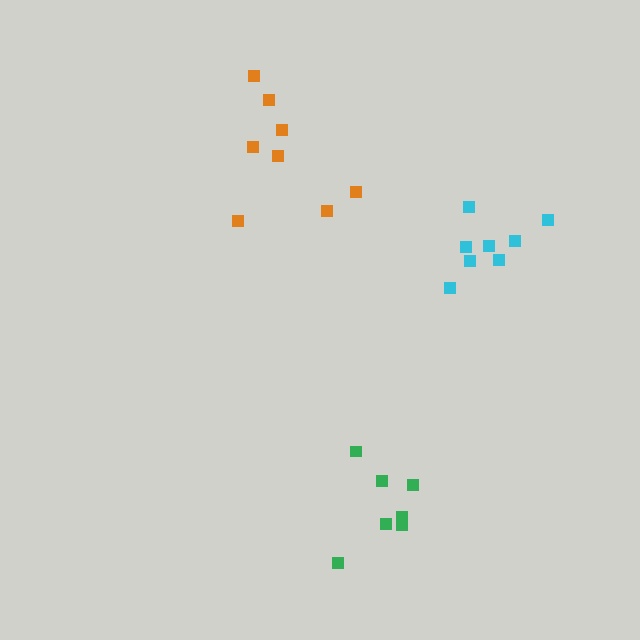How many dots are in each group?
Group 1: 8 dots, Group 2: 7 dots, Group 3: 8 dots (23 total).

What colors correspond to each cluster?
The clusters are colored: cyan, green, orange.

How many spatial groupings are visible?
There are 3 spatial groupings.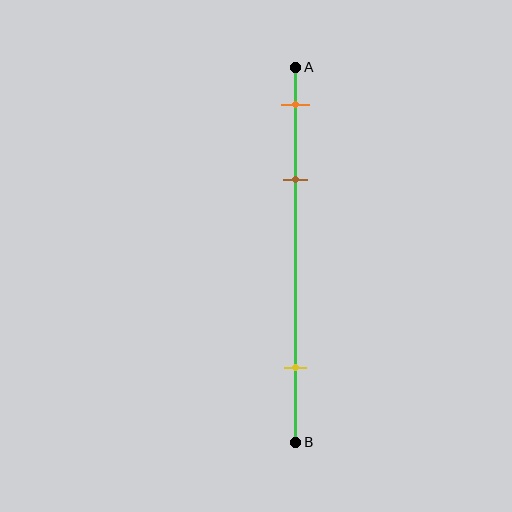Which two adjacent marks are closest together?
The orange and brown marks are the closest adjacent pair.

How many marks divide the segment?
There are 3 marks dividing the segment.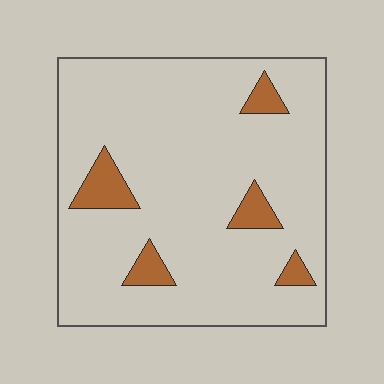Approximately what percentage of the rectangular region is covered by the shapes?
Approximately 10%.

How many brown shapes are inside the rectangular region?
5.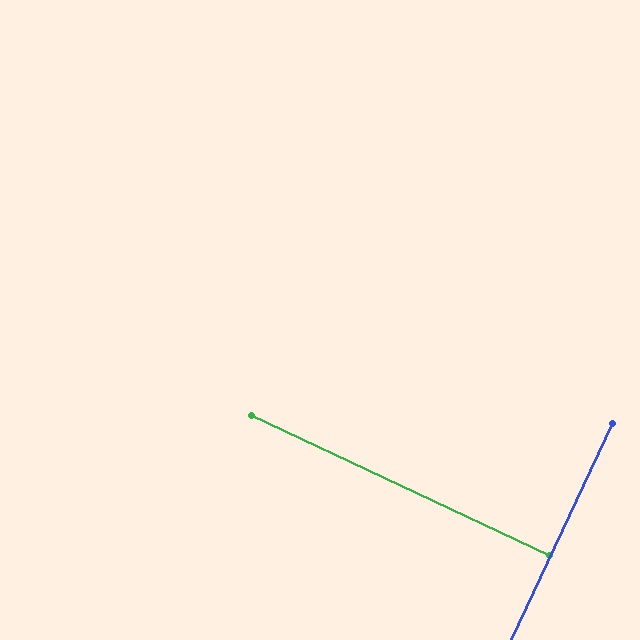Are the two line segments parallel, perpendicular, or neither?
Perpendicular — they meet at approximately 90°.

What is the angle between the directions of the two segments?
Approximately 90 degrees.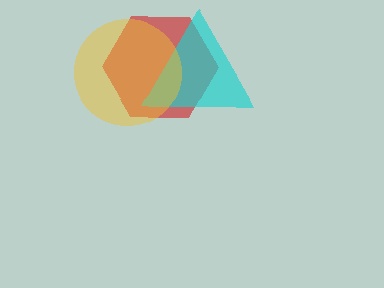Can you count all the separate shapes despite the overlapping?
Yes, there are 3 separate shapes.